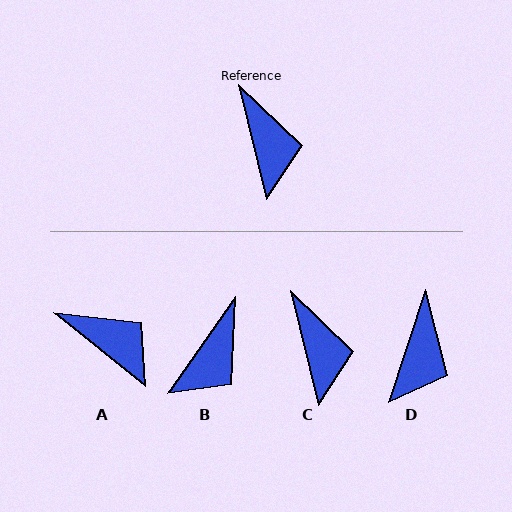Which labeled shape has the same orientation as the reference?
C.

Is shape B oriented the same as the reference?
No, it is off by about 49 degrees.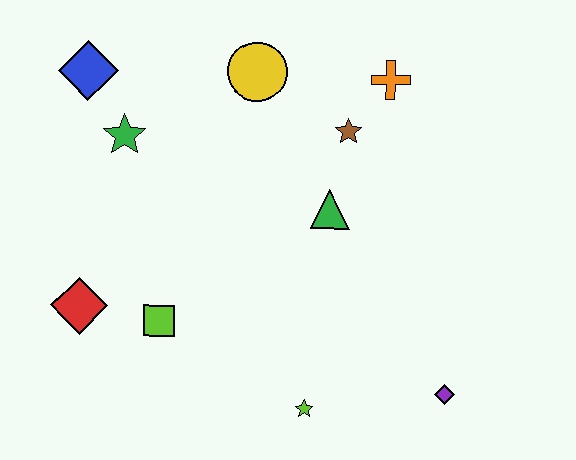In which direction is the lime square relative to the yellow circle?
The lime square is below the yellow circle.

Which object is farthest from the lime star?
The blue diamond is farthest from the lime star.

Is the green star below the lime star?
No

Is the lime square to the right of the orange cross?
No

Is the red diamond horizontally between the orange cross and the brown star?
No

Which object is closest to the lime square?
The red diamond is closest to the lime square.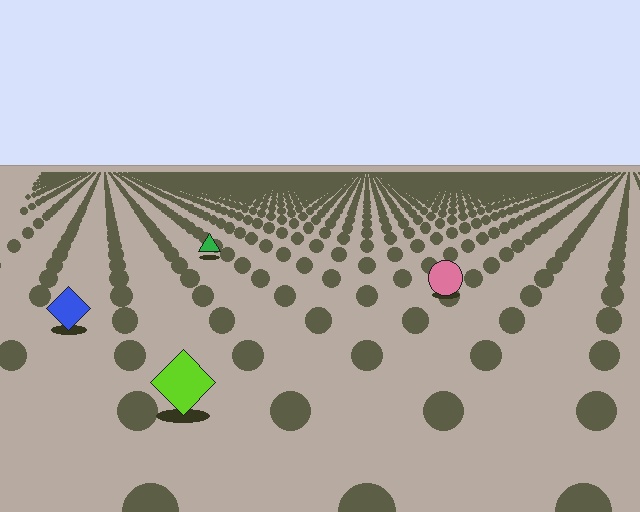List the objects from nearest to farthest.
From nearest to farthest: the lime diamond, the blue diamond, the pink circle, the green triangle.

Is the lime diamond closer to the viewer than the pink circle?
Yes. The lime diamond is closer — you can tell from the texture gradient: the ground texture is coarser near it.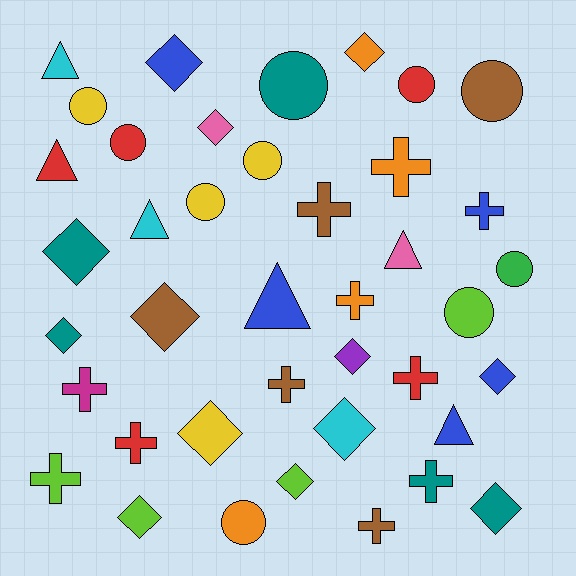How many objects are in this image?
There are 40 objects.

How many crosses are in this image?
There are 11 crosses.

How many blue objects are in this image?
There are 5 blue objects.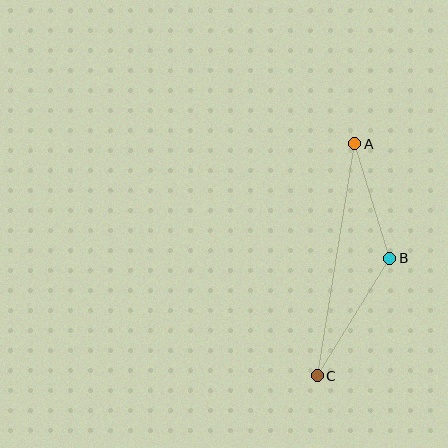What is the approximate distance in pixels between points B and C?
The distance between B and C is approximately 138 pixels.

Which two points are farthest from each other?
Points A and C are farthest from each other.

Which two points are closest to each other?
Points A and B are closest to each other.